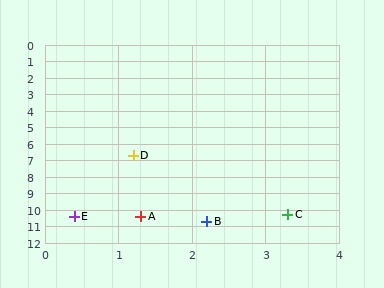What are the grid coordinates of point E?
Point E is at approximately (0.4, 10.4).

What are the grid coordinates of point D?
Point D is at approximately (1.2, 6.7).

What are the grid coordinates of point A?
Point A is at approximately (1.3, 10.4).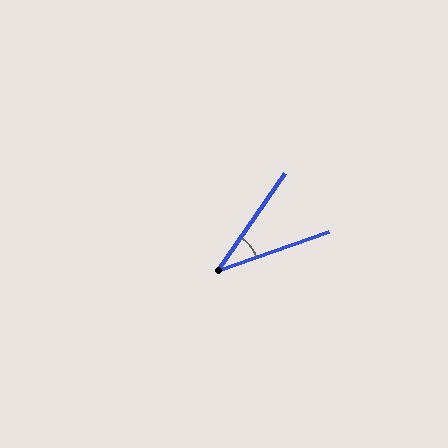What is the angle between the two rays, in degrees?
Approximately 36 degrees.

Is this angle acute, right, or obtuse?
It is acute.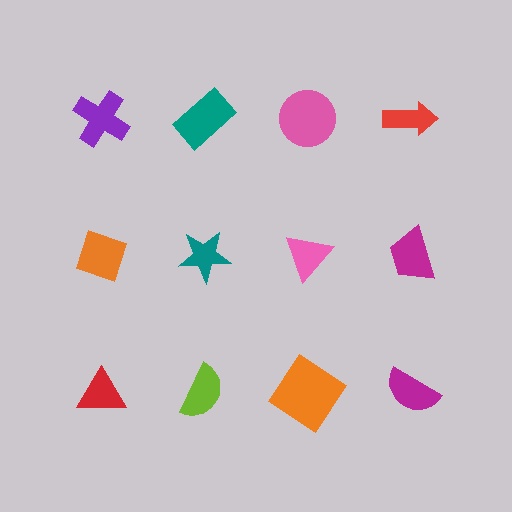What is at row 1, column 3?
A pink circle.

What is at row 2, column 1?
An orange diamond.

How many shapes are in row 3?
4 shapes.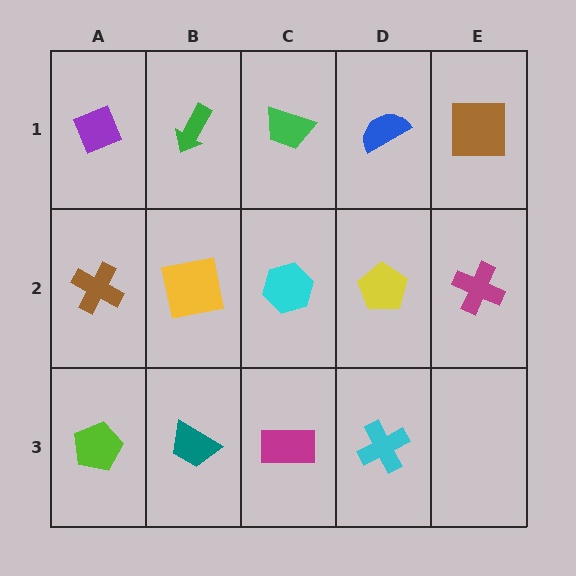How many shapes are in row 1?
5 shapes.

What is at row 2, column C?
A cyan hexagon.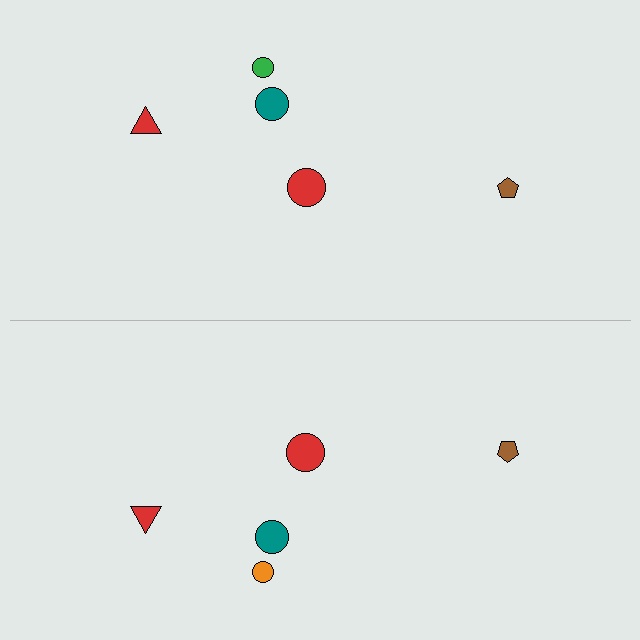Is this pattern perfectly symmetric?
No, the pattern is not perfectly symmetric. The orange circle on the bottom side breaks the symmetry — its mirror counterpart is green.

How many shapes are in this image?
There are 10 shapes in this image.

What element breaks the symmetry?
The orange circle on the bottom side breaks the symmetry — its mirror counterpart is green.